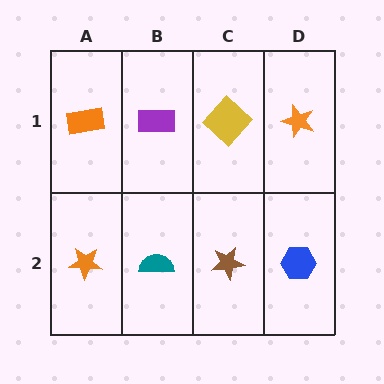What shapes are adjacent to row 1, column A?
An orange star (row 2, column A), a purple rectangle (row 1, column B).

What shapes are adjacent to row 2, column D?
An orange star (row 1, column D), a brown star (row 2, column C).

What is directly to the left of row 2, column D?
A brown star.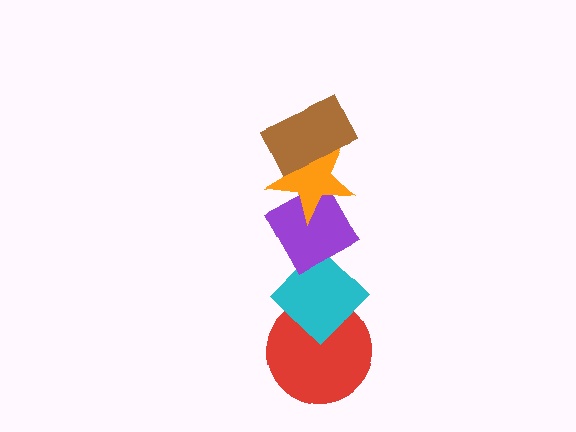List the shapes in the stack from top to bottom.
From top to bottom: the brown rectangle, the orange star, the purple diamond, the cyan diamond, the red circle.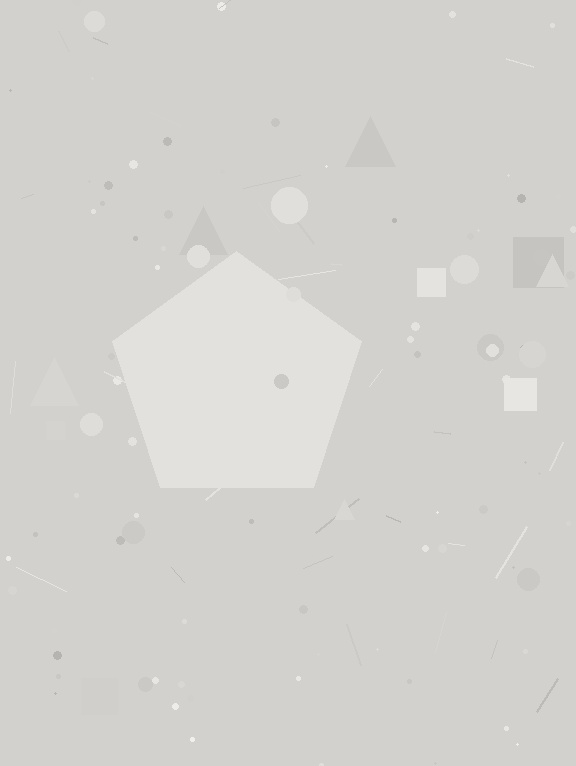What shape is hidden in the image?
A pentagon is hidden in the image.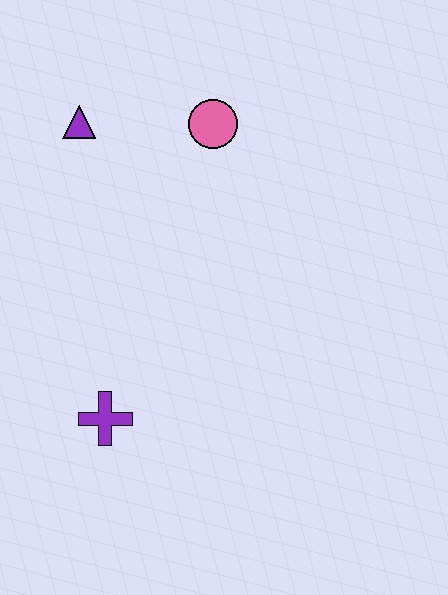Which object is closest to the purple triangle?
The pink circle is closest to the purple triangle.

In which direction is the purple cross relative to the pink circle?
The purple cross is below the pink circle.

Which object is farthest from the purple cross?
The pink circle is farthest from the purple cross.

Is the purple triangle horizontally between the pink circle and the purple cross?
No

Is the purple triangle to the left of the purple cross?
Yes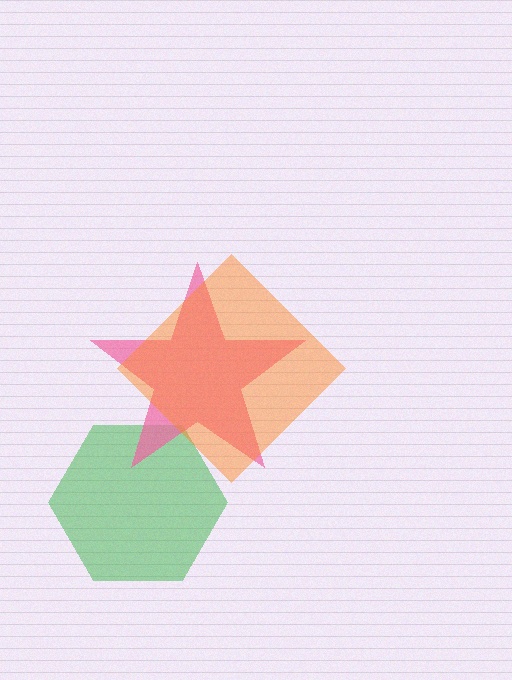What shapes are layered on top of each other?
The layered shapes are: a green hexagon, a pink star, an orange diamond.